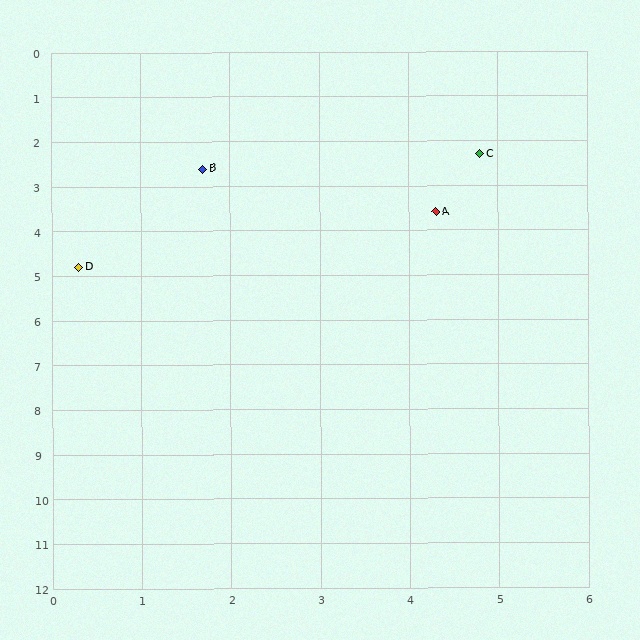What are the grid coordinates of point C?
Point C is at approximately (4.8, 2.3).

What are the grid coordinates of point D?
Point D is at approximately (0.3, 4.8).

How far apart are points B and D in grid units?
Points B and D are about 2.6 grid units apart.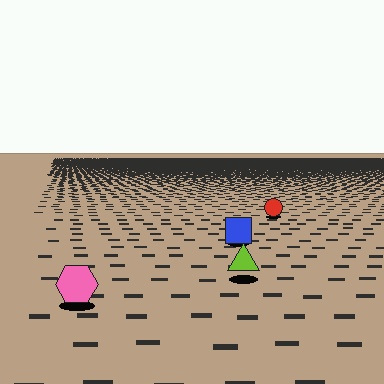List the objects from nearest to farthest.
From nearest to farthest: the pink hexagon, the lime triangle, the blue square, the red circle.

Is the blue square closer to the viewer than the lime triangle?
No. The lime triangle is closer — you can tell from the texture gradient: the ground texture is coarser near it.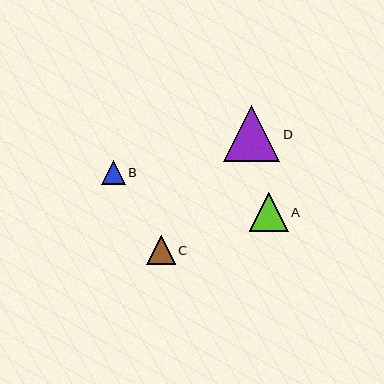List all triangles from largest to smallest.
From largest to smallest: D, A, C, B.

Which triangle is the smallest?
Triangle B is the smallest with a size of approximately 24 pixels.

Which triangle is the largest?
Triangle D is the largest with a size of approximately 56 pixels.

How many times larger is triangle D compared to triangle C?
Triangle D is approximately 1.9 times the size of triangle C.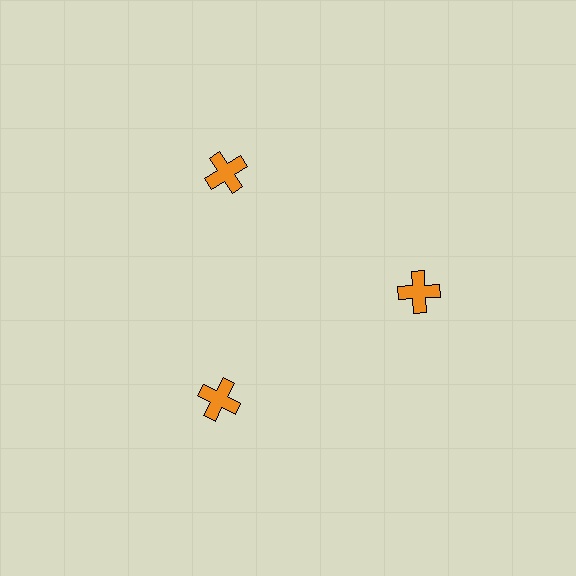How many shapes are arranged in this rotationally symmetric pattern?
There are 3 shapes, arranged in 3 groups of 1.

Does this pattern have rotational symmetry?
Yes, this pattern has 3-fold rotational symmetry. It looks the same after rotating 120 degrees around the center.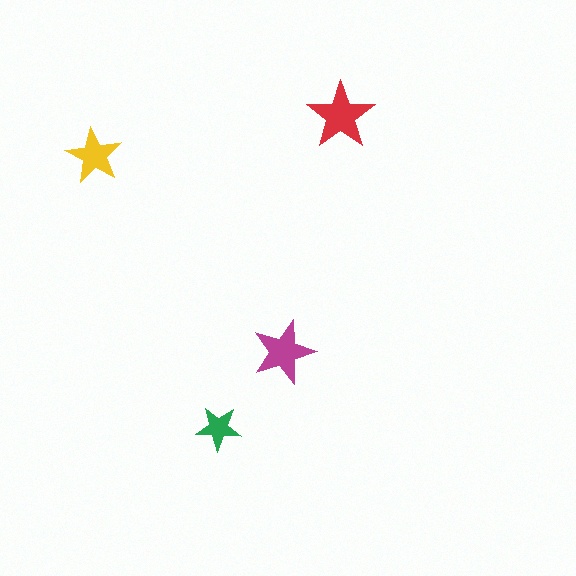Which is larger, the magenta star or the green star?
The magenta one.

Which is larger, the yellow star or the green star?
The yellow one.